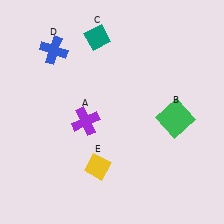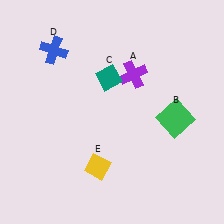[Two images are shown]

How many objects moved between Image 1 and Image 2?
2 objects moved between the two images.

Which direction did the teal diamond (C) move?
The teal diamond (C) moved down.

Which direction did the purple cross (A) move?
The purple cross (A) moved right.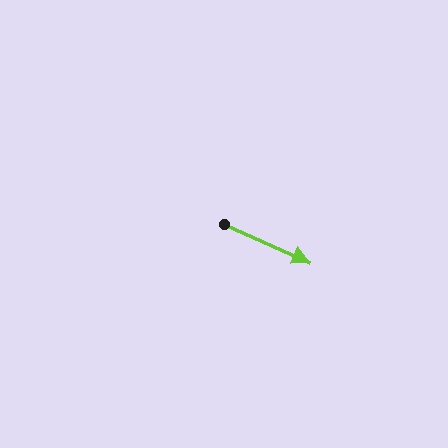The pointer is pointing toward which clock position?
Roughly 4 o'clock.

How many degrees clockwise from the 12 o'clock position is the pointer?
Approximately 114 degrees.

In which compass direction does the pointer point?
Southeast.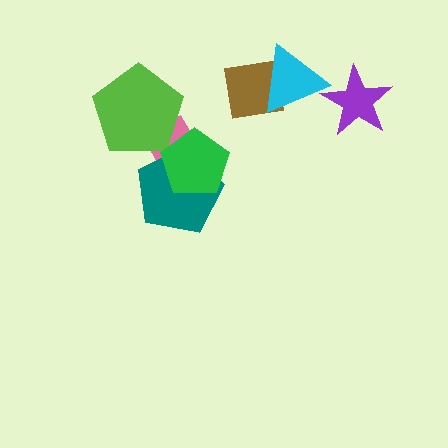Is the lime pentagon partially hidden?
No, no other shape covers it.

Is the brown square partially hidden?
Yes, it is partially covered by another shape.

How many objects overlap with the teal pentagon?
2 objects overlap with the teal pentagon.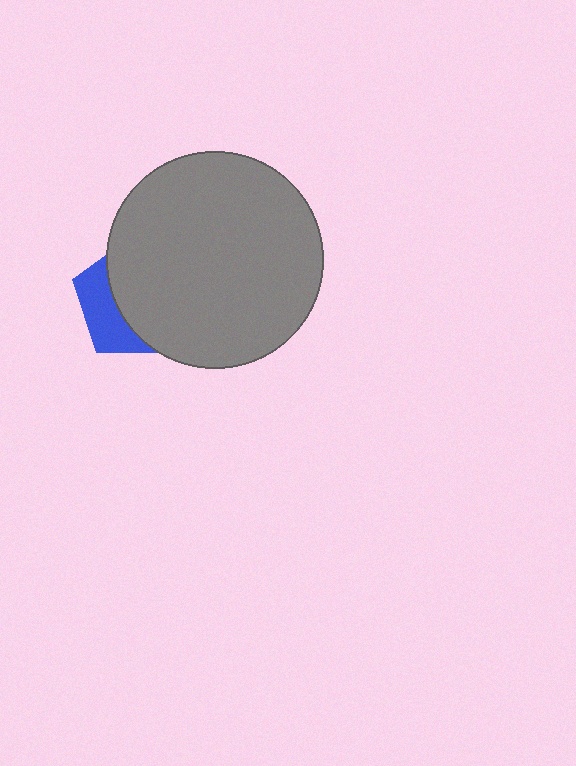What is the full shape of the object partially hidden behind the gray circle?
The partially hidden object is a blue pentagon.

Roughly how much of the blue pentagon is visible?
A small part of it is visible (roughly 34%).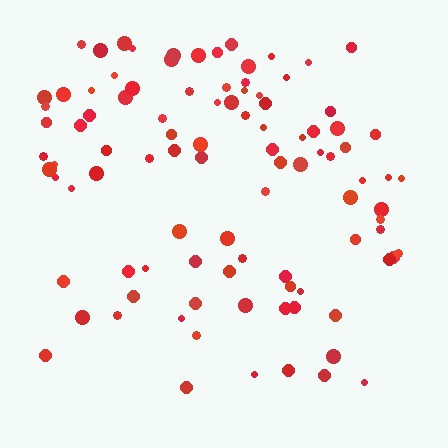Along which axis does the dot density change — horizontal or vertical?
Vertical.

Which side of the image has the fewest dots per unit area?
The bottom.